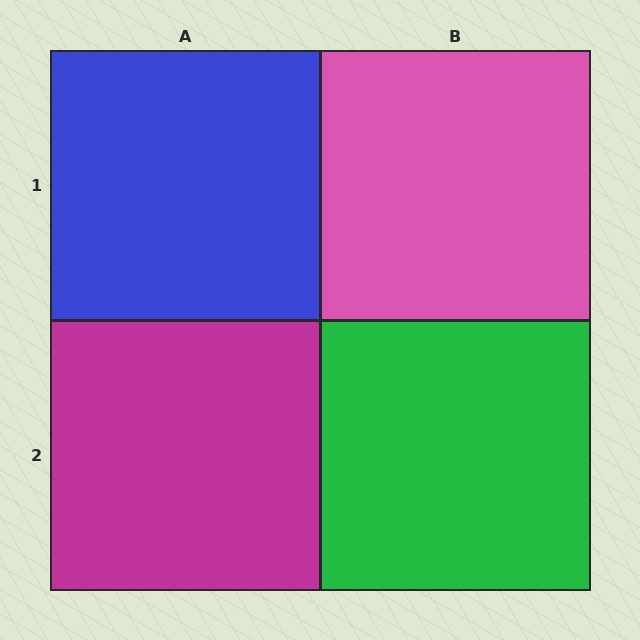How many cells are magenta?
1 cell is magenta.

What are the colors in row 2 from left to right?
Magenta, green.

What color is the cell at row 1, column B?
Pink.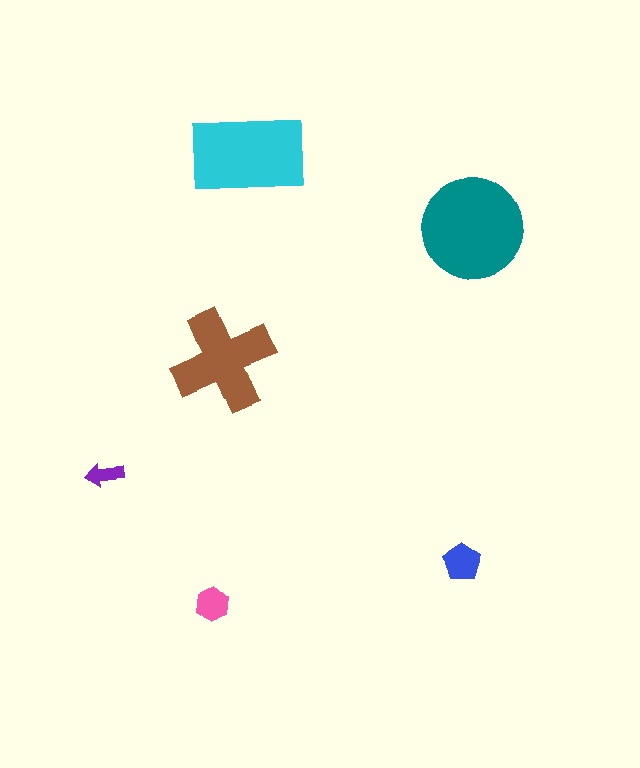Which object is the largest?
The teal circle.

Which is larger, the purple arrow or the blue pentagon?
The blue pentagon.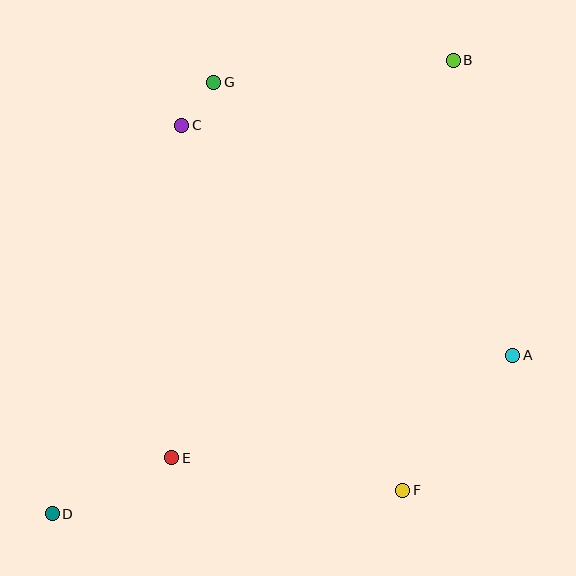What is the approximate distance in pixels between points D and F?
The distance between D and F is approximately 351 pixels.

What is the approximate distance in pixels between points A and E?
The distance between A and E is approximately 356 pixels.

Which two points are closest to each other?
Points C and G are closest to each other.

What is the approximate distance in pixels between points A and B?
The distance between A and B is approximately 301 pixels.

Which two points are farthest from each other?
Points B and D are farthest from each other.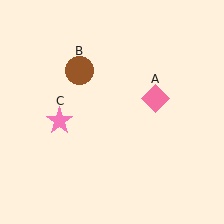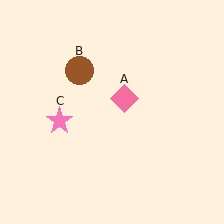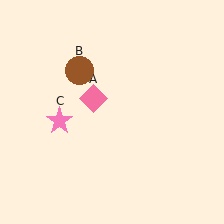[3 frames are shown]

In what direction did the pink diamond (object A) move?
The pink diamond (object A) moved left.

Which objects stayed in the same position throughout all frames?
Brown circle (object B) and pink star (object C) remained stationary.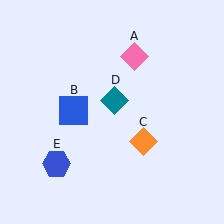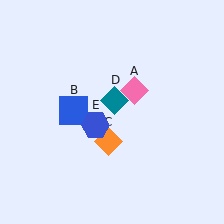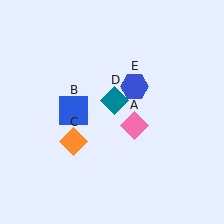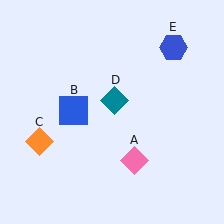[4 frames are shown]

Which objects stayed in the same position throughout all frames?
Blue square (object B) and teal diamond (object D) remained stationary.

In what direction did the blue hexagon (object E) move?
The blue hexagon (object E) moved up and to the right.